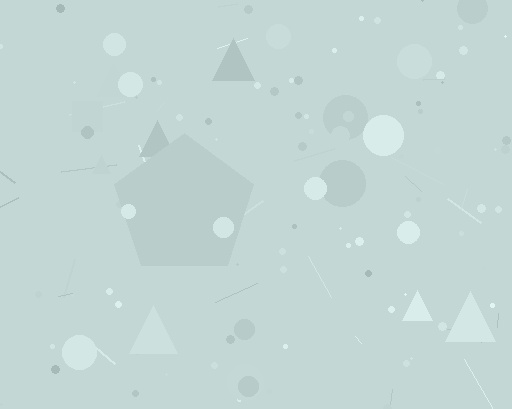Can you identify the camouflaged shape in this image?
The camouflaged shape is a pentagon.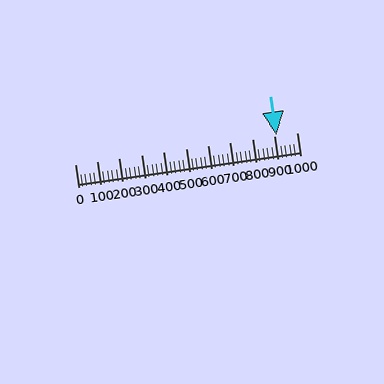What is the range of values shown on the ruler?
The ruler shows values from 0 to 1000.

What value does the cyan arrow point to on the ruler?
The cyan arrow points to approximately 906.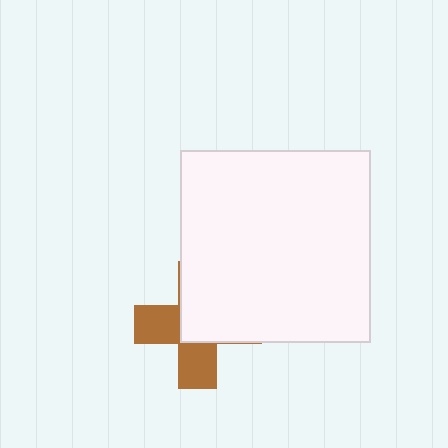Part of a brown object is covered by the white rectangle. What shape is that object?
It is a cross.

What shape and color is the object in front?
The object in front is a white rectangle.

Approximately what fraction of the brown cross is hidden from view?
Roughly 57% of the brown cross is hidden behind the white rectangle.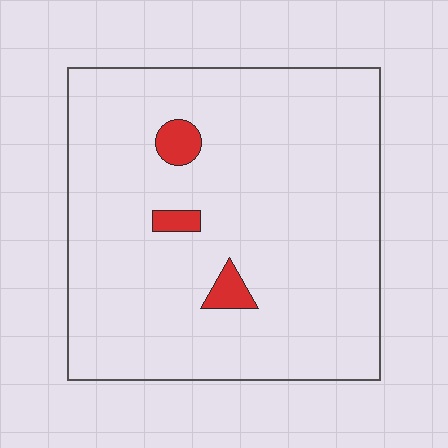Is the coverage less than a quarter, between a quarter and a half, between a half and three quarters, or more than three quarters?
Less than a quarter.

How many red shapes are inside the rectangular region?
3.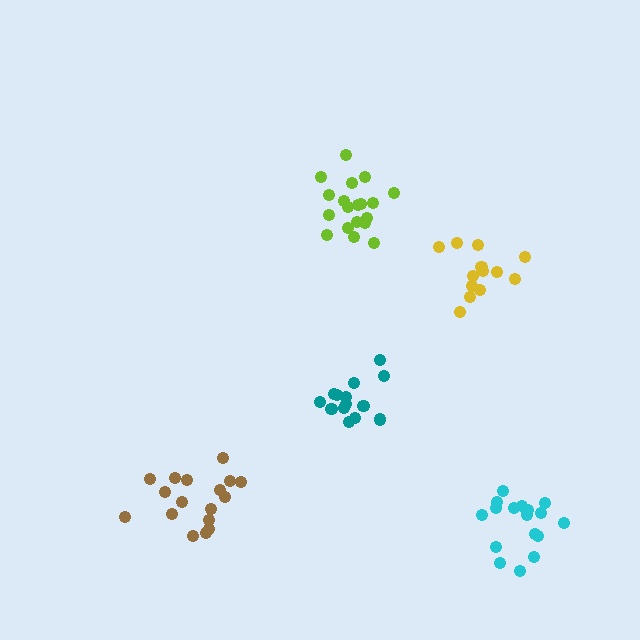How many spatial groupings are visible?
There are 5 spatial groupings.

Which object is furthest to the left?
The brown cluster is leftmost.